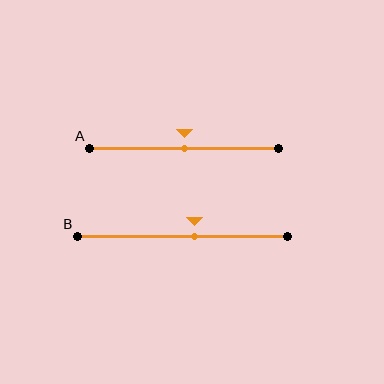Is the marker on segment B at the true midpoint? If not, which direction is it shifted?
No, the marker on segment B is shifted to the right by about 6% of the segment length.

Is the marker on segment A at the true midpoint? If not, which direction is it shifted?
Yes, the marker on segment A is at the true midpoint.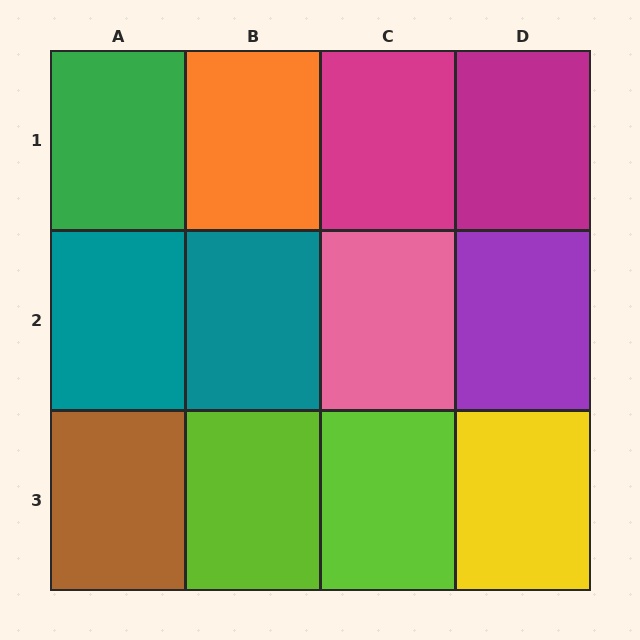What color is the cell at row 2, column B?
Teal.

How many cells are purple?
1 cell is purple.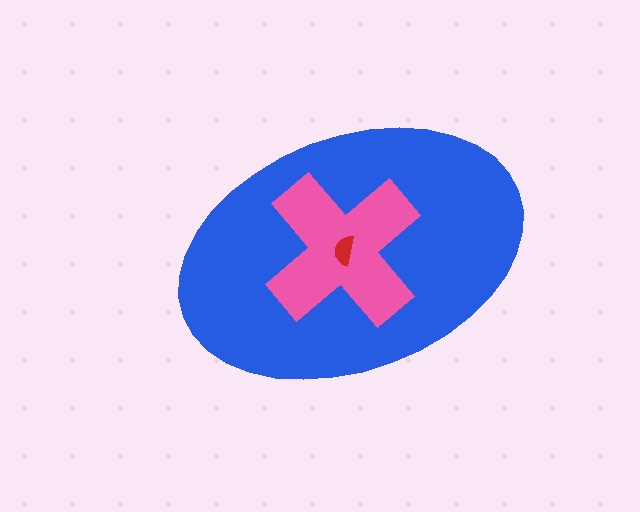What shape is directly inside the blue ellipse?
The pink cross.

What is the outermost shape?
The blue ellipse.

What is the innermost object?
The red semicircle.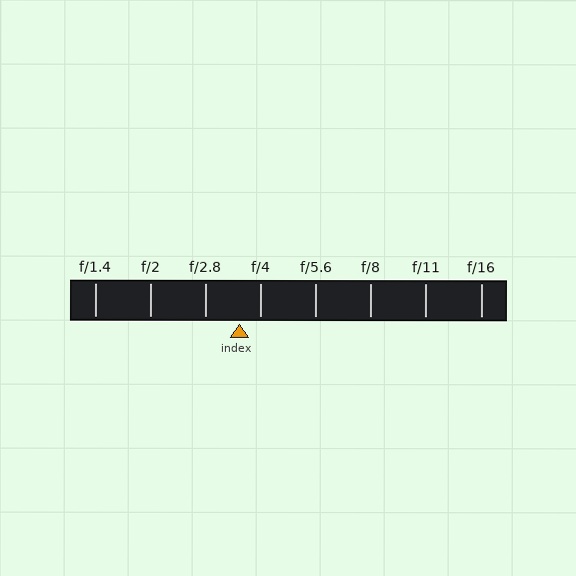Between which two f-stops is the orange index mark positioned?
The index mark is between f/2.8 and f/4.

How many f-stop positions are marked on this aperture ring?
There are 8 f-stop positions marked.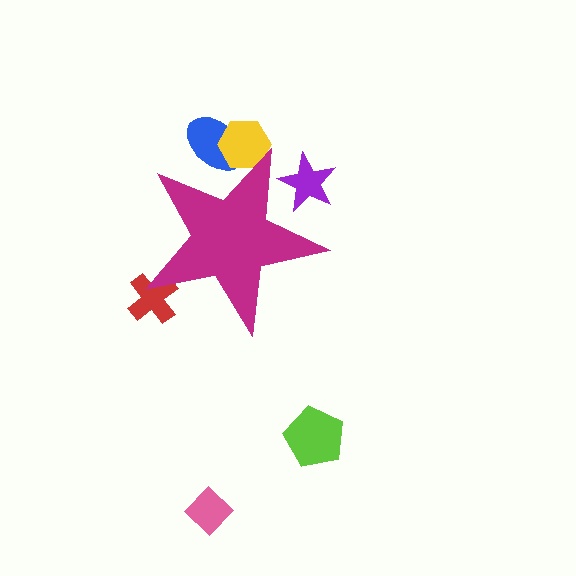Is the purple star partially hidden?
Yes, the purple star is partially hidden behind the magenta star.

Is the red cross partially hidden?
Yes, the red cross is partially hidden behind the magenta star.